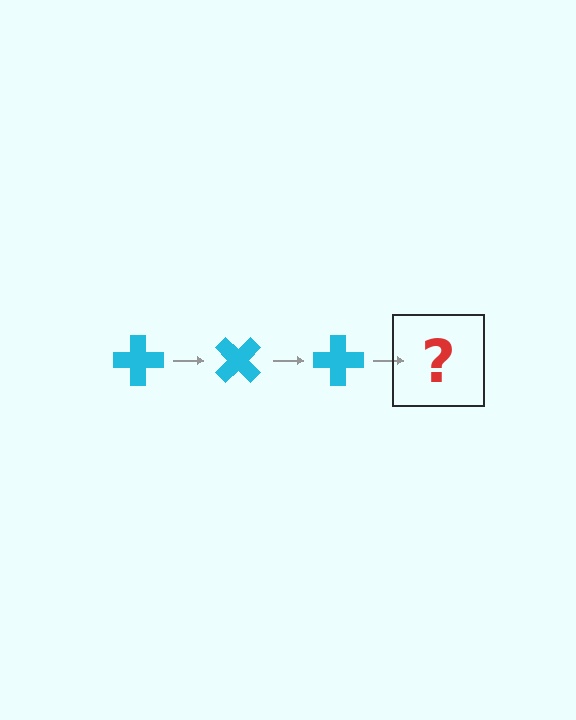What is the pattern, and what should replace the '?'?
The pattern is that the cross rotates 45 degrees each step. The '?' should be a cyan cross rotated 135 degrees.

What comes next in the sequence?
The next element should be a cyan cross rotated 135 degrees.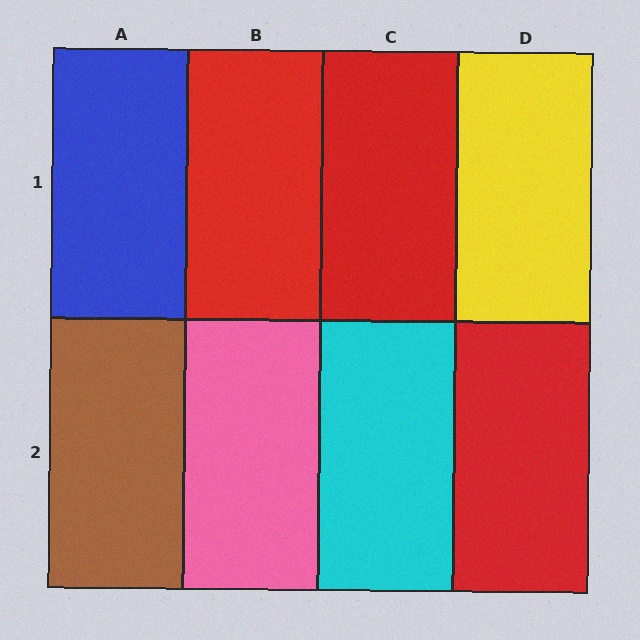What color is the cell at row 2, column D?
Red.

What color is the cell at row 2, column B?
Pink.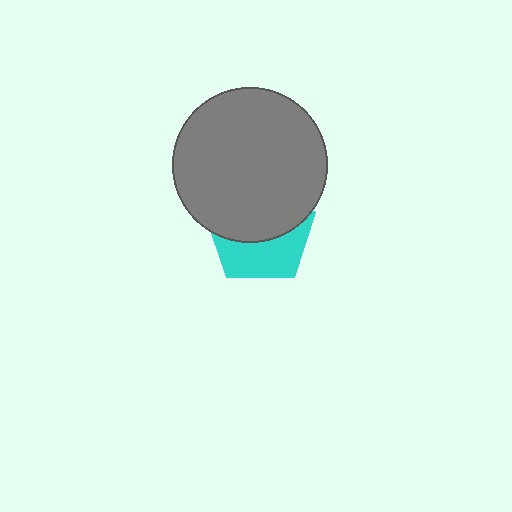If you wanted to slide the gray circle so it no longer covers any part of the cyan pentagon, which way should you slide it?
Slide it up — that is the most direct way to separate the two shapes.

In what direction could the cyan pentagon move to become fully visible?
The cyan pentagon could move down. That would shift it out from behind the gray circle entirely.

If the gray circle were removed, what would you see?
You would see the complete cyan pentagon.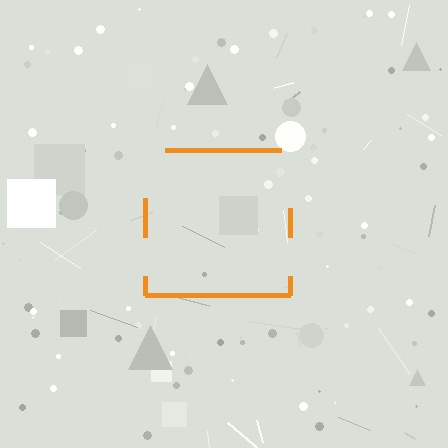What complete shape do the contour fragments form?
The contour fragments form a square.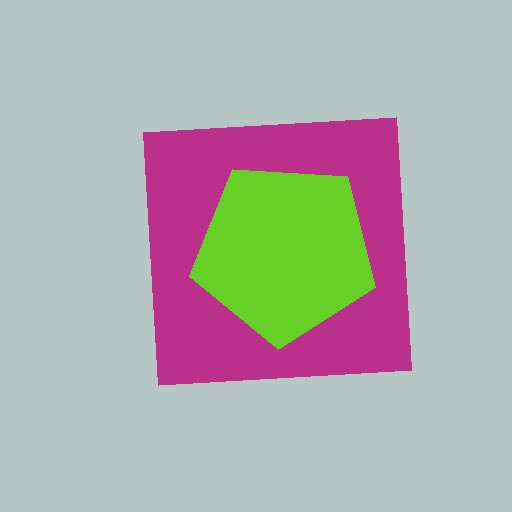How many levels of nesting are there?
2.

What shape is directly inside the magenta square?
The lime pentagon.